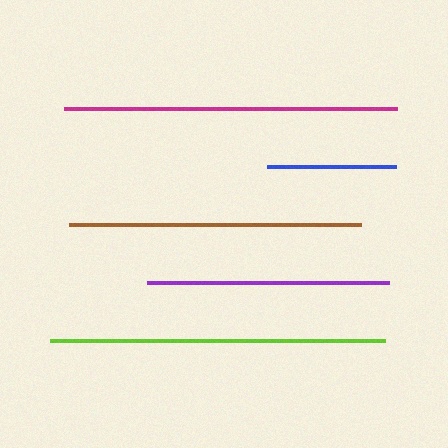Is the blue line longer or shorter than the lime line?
The lime line is longer than the blue line.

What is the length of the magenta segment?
The magenta segment is approximately 332 pixels long.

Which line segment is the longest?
The lime line is the longest at approximately 335 pixels.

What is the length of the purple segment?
The purple segment is approximately 242 pixels long.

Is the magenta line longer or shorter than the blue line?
The magenta line is longer than the blue line.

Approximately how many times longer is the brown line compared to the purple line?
The brown line is approximately 1.2 times the length of the purple line.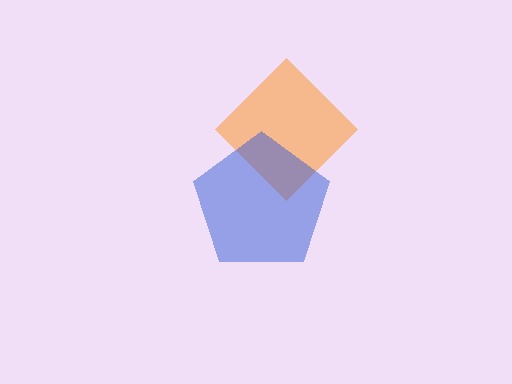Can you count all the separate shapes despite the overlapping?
Yes, there are 2 separate shapes.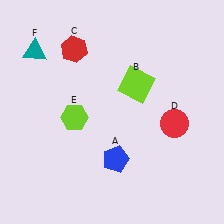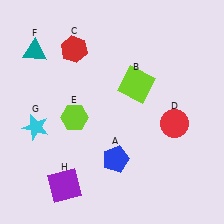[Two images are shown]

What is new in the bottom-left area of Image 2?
A cyan star (G) was added in the bottom-left area of Image 2.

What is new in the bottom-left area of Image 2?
A purple square (H) was added in the bottom-left area of Image 2.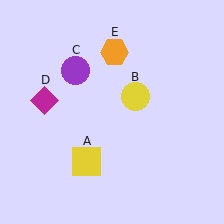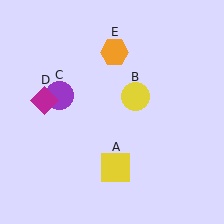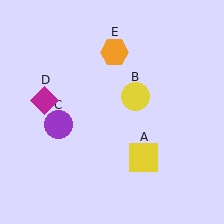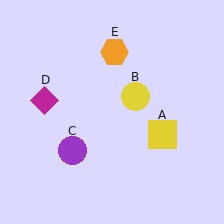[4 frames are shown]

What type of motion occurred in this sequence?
The yellow square (object A), purple circle (object C) rotated counterclockwise around the center of the scene.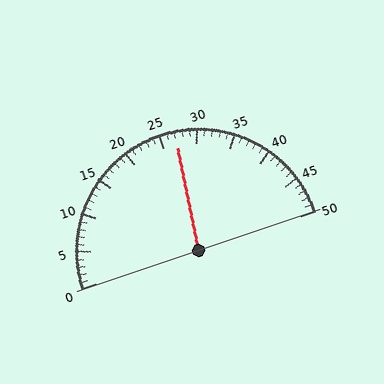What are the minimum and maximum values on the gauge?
The gauge ranges from 0 to 50.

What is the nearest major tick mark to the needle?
The nearest major tick mark is 25.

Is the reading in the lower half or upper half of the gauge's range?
The reading is in the upper half of the range (0 to 50).